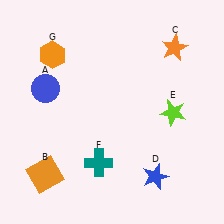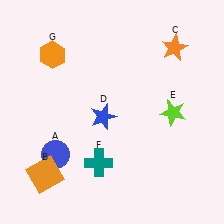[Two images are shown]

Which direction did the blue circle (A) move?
The blue circle (A) moved down.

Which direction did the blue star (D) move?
The blue star (D) moved up.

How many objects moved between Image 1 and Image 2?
2 objects moved between the two images.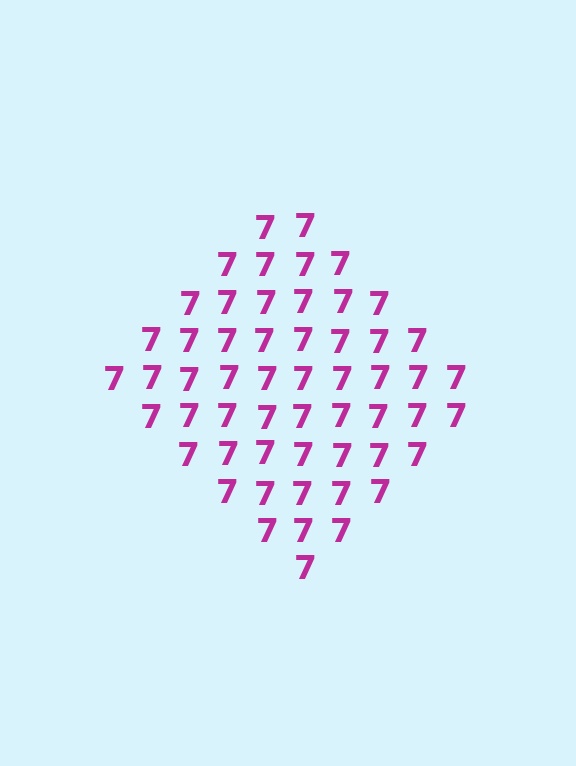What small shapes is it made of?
It is made of small digit 7's.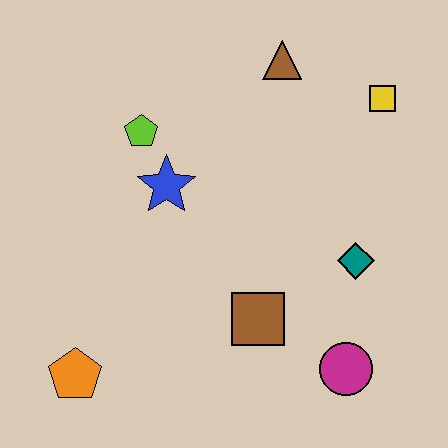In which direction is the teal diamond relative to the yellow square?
The teal diamond is below the yellow square.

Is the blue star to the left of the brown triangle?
Yes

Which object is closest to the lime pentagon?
The blue star is closest to the lime pentagon.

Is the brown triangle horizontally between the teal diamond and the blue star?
Yes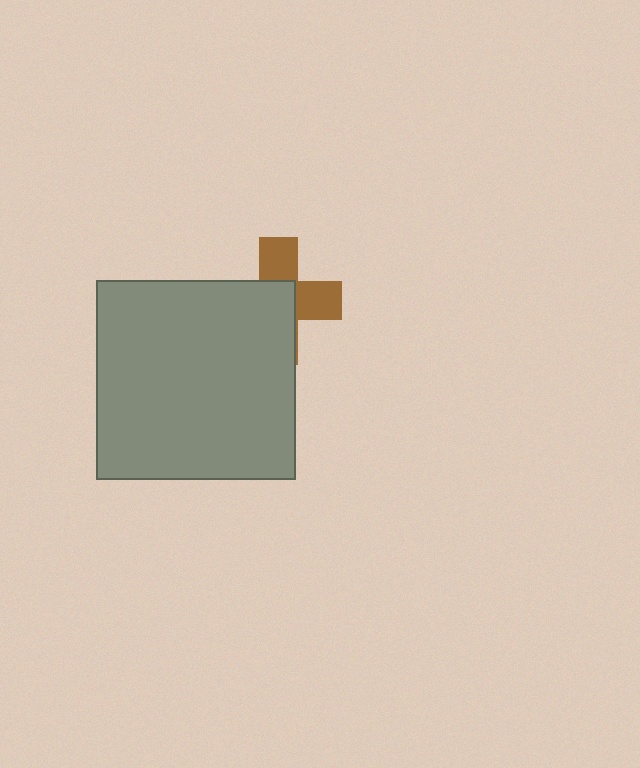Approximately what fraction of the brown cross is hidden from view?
Roughly 58% of the brown cross is hidden behind the gray square.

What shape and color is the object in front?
The object in front is a gray square.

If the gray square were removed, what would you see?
You would see the complete brown cross.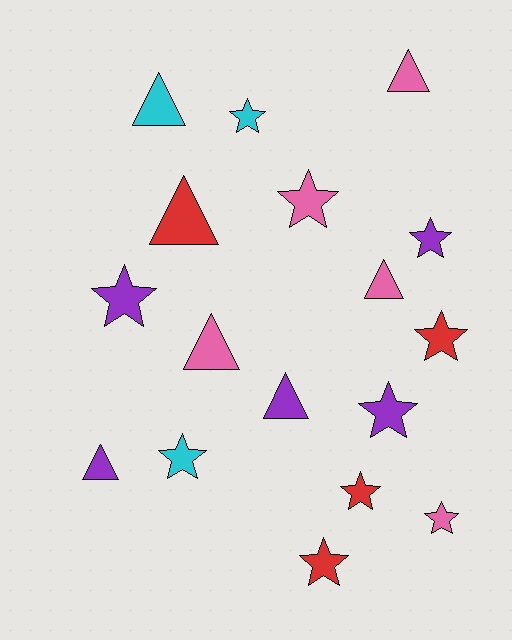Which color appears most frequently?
Purple, with 5 objects.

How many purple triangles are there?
There are 2 purple triangles.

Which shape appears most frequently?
Star, with 10 objects.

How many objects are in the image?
There are 17 objects.